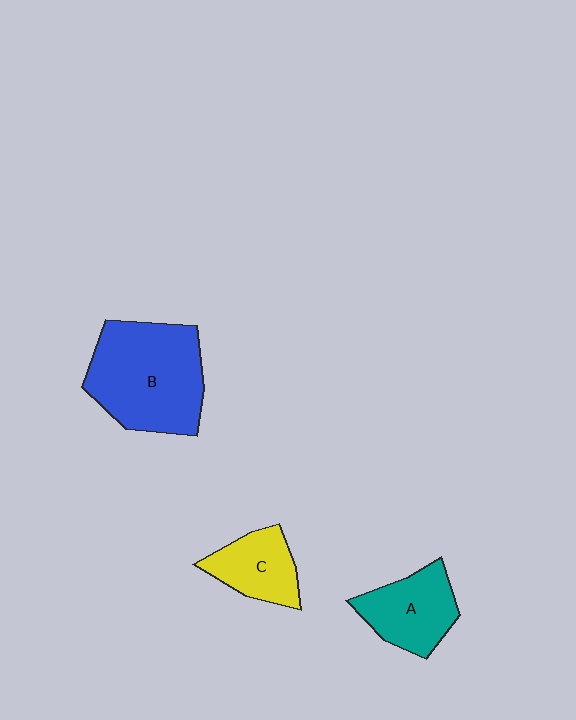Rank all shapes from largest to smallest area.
From largest to smallest: B (blue), A (teal), C (yellow).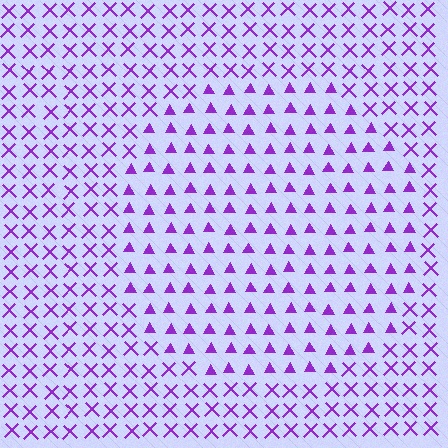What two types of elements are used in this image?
The image uses triangles inside the circle region and X marks outside it.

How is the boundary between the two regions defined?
The boundary is defined by a change in element shape: triangles inside vs. X marks outside. All elements share the same color and spacing.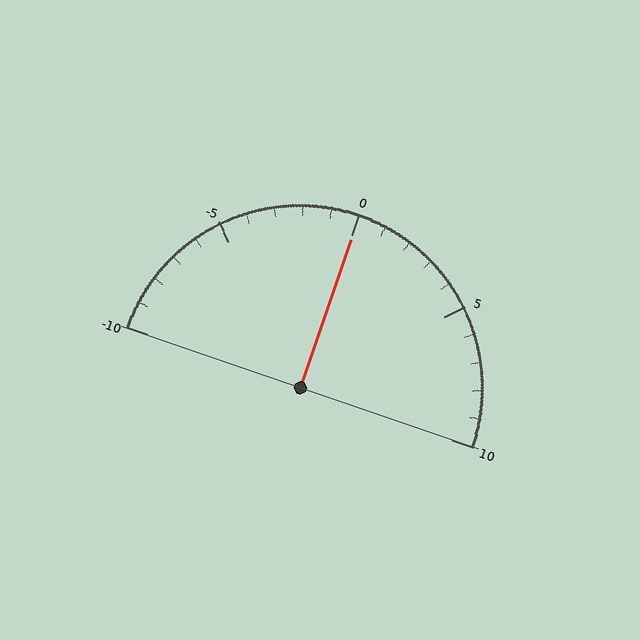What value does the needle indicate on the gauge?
The needle indicates approximately 0.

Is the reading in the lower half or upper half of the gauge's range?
The reading is in the upper half of the range (-10 to 10).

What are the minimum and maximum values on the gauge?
The gauge ranges from -10 to 10.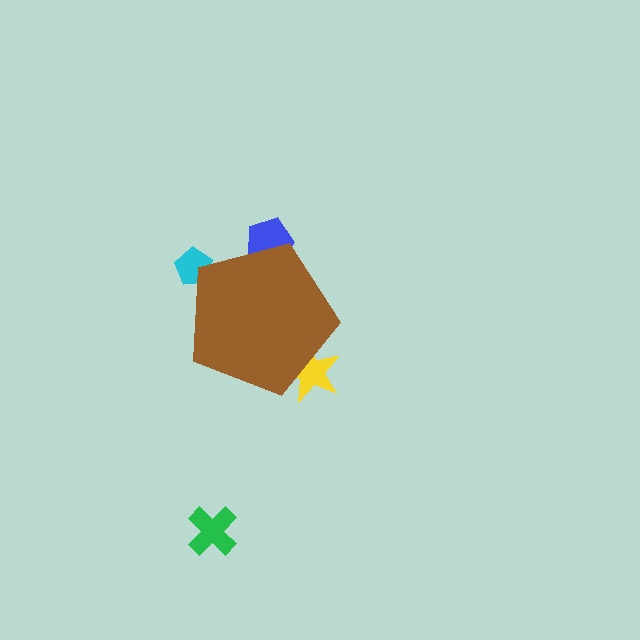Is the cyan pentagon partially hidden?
Yes, the cyan pentagon is partially hidden behind the brown pentagon.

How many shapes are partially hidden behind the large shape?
3 shapes are partially hidden.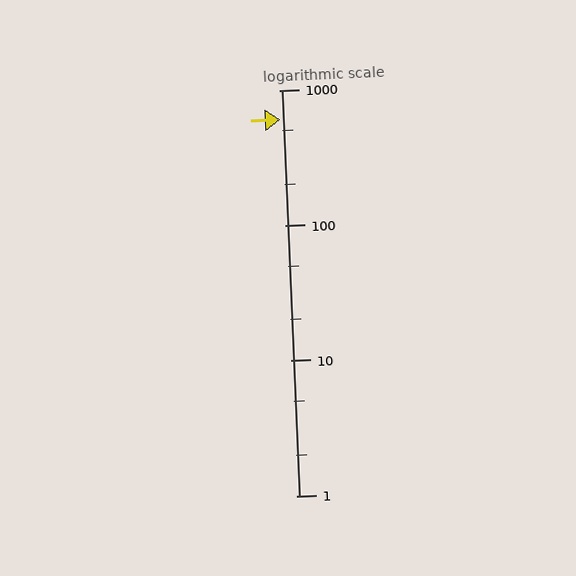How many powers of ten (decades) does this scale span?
The scale spans 3 decades, from 1 to 1000.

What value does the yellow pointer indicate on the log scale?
The pointer indicates approximately 610.